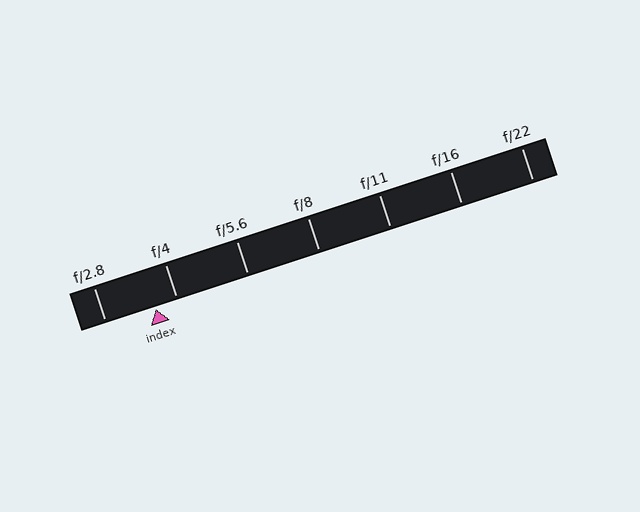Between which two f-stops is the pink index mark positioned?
The index mark is between f/2.8 and f/4.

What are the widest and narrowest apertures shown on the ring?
The widest aperture shown is f/2.8 and the narrowest is f/22.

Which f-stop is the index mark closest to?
The index mark is closest to f/4.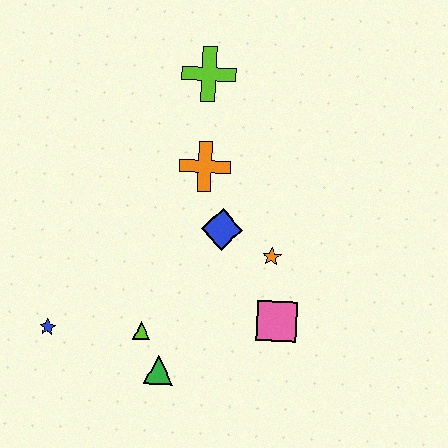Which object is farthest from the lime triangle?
The lime cross is farthest from the lime triangle.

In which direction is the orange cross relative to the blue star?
The orange cross is above the blue star.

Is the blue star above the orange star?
No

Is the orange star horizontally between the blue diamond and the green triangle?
No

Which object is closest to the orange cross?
The blue diamond is closest to the orange cross.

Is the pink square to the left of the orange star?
No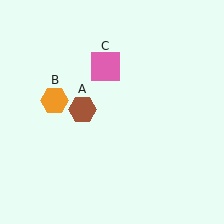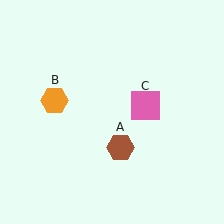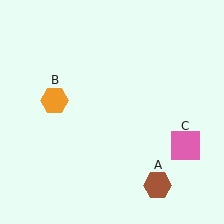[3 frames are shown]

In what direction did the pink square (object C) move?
The pink square (object C) moved down and to the right.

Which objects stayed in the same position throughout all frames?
Orange hexagon (object B) remained stationary.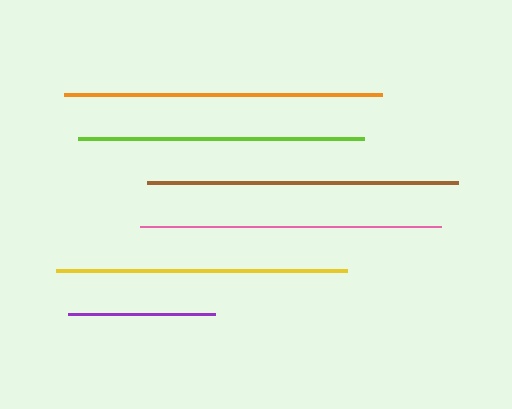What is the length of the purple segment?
The purple segment is approximately 146 pixels long.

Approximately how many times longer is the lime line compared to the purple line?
The lime line is approximately 2.0 times the length of the purple line.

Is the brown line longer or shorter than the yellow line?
The brown line is longer than the yellow line.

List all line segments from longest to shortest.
From longest to shortest: orange, brown, pink, yellow, lime, purple.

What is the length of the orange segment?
The orange segment is approximately 319 pixels long.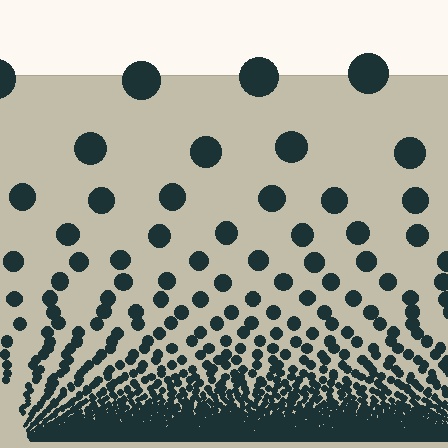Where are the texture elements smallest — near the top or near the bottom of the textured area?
Near the bottom.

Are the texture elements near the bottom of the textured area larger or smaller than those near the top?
Smaller. The gradient is inverted — elements near the bottom are smaller and denser.